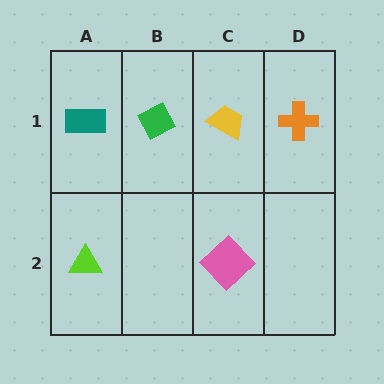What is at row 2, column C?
A pink diamond.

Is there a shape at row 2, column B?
No, that cell is empty.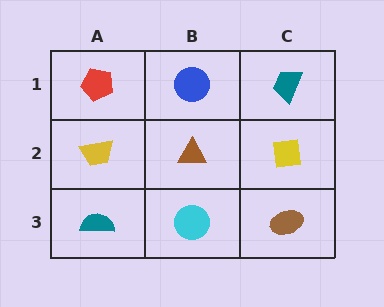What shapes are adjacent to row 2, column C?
A teal trapezoid (row 1, column C), a brown ellipse (row 3, column C), a brown triangle (row 2, column B).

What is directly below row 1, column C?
A yellow square.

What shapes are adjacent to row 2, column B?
A blue circle (row 1, column B), a cyan circle (row 3, column B), a yellow trapezoid (row 2, column A), a yellow square (row 2, column C).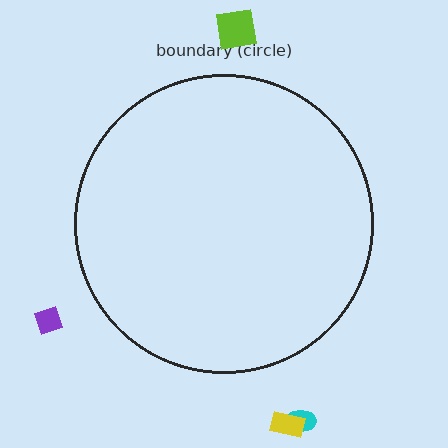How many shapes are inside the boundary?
0 inside, 4 outside.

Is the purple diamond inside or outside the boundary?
Outside.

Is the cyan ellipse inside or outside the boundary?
Outside.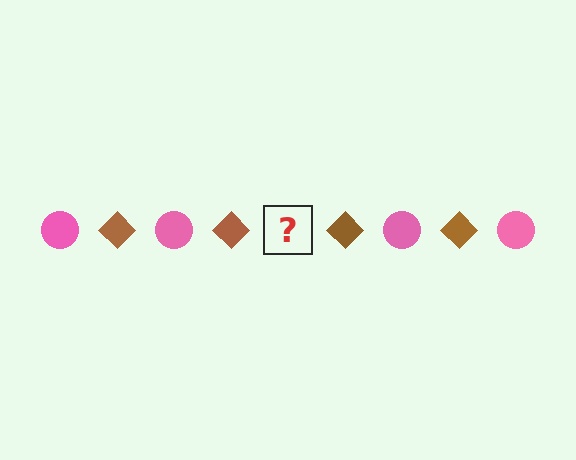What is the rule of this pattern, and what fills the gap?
The rule is that the pattern alternates between pink circle and brown diamond. The gap should be filled with a pink circle.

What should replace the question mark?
The question mark should be replaced with a pink circle.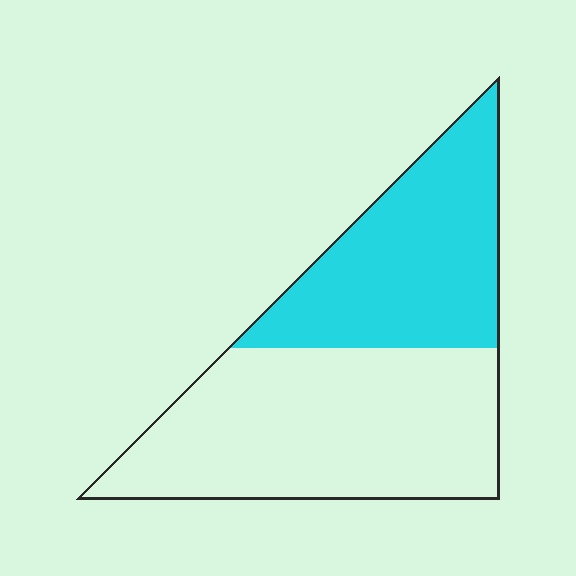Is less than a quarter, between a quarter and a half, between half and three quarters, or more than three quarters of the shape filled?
Between a quarter and a half.